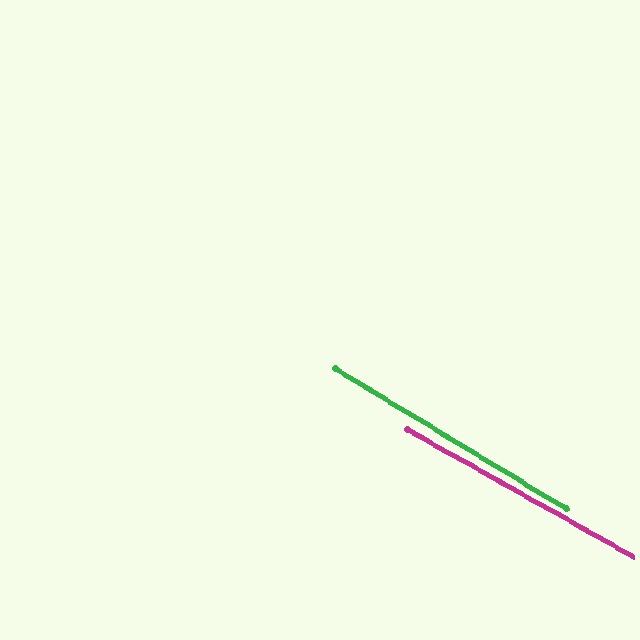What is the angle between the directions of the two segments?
Approximately 2 degrees.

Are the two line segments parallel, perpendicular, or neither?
Parallel — their directions differ by only 2.0°.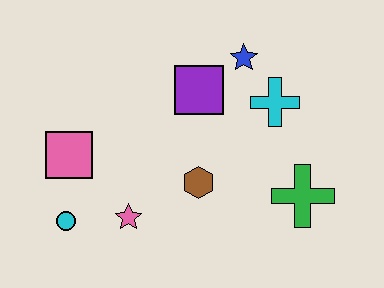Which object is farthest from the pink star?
The blue star is farthest from the pink star.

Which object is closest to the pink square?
The cyan circle is closest to the pink square.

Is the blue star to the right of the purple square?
Yes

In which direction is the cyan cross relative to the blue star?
The cyan cross is below the blue star.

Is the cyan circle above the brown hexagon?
No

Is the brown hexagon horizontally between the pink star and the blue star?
Yes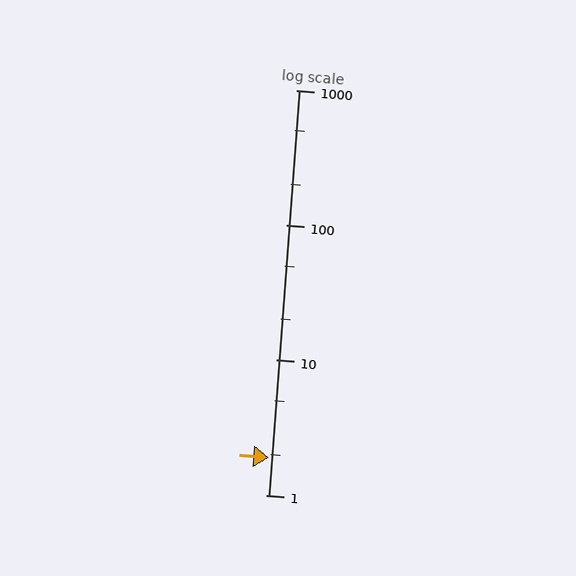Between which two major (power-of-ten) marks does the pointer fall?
The pointer is between 1 and 10.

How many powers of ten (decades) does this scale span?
The scale spans 3 decades, from 1 to 1000.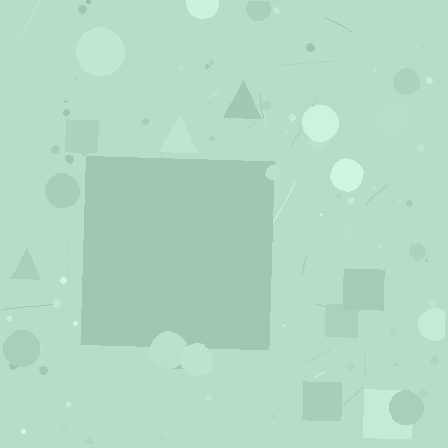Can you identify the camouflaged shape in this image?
The camouflaged shape is a square.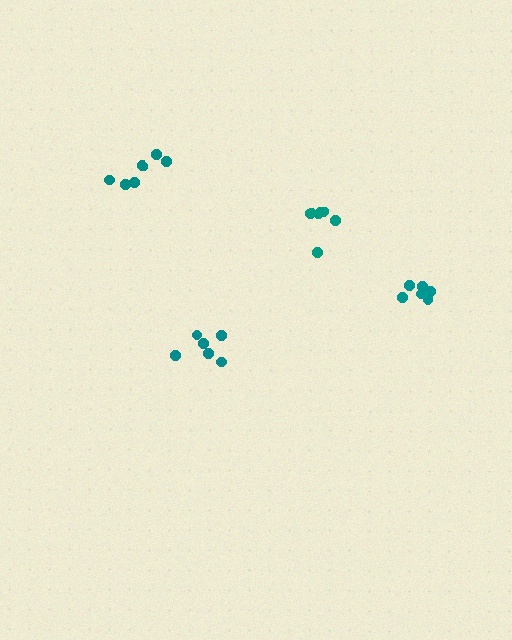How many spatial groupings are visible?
There are 4 spatial groupings.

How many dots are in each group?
Group 1: 6 dots, Group 2: 6 dots, Group 3: 6 dots, Group 4: 6 dots (24 total).